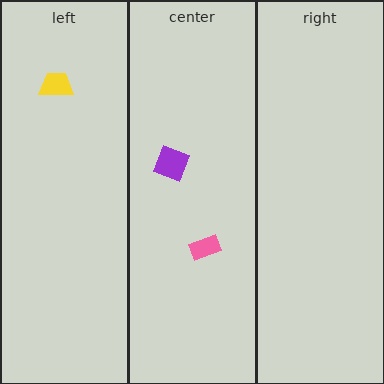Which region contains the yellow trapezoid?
The left region.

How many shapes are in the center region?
2.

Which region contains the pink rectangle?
The center region.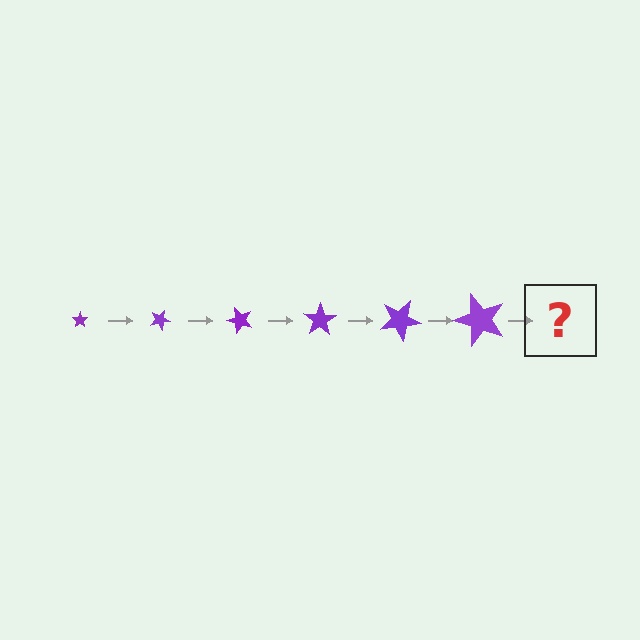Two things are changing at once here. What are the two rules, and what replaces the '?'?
The two rules are that the star grows larger each step and it rotates 25 degrees each step. The '?' should be a star, larger than the previous one and rotated 150 degrees from the start.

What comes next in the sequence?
The next element should be a star, larger than the previous one and rotated 150 degrees from the start.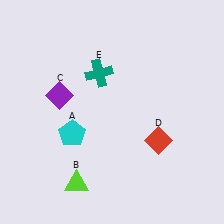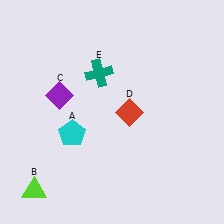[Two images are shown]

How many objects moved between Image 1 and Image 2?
2 objects moved between the two images.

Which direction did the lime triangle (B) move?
The lime triangle (B) moved left.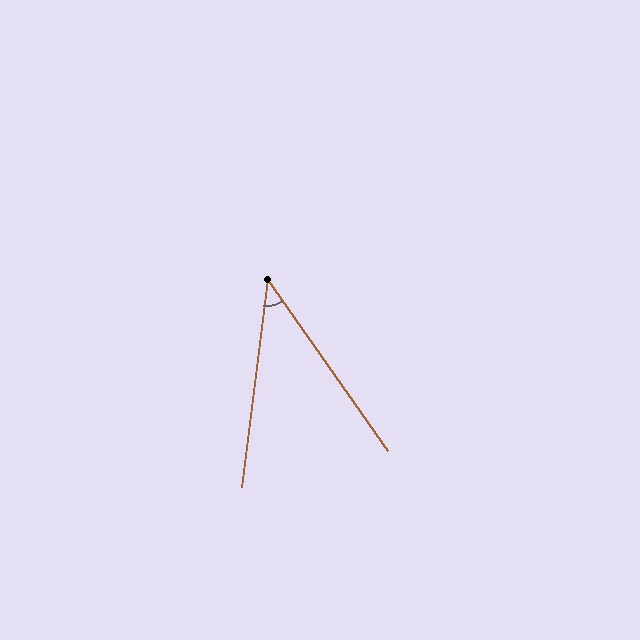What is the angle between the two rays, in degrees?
Approximately 42 degrees.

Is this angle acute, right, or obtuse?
It is acute.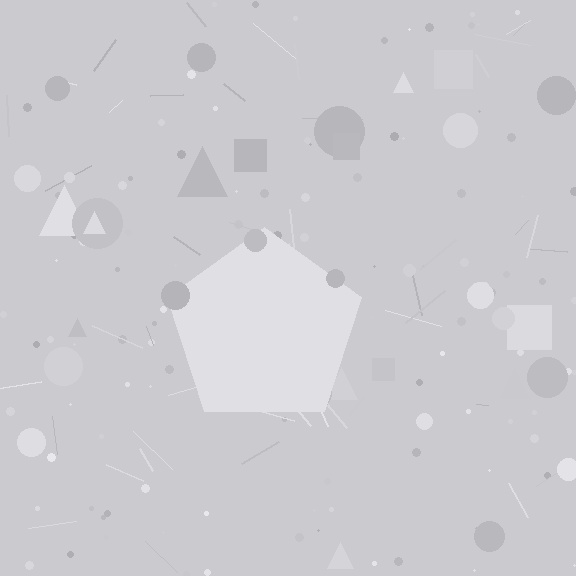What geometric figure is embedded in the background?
A pentagon is embedded in the background.